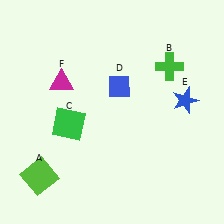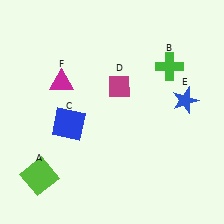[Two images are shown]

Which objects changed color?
C changed from green to blue. D changed from blue to magenta.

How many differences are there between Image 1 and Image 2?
There are 2 differences between the two images.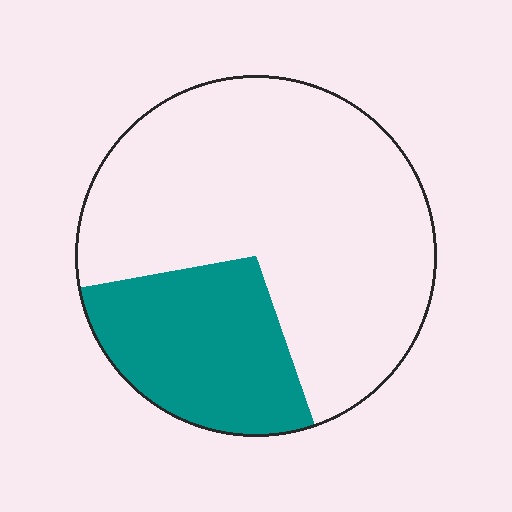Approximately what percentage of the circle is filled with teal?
Approximately 30%.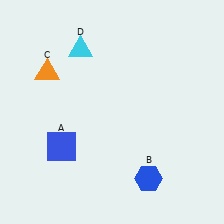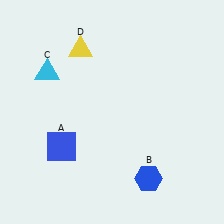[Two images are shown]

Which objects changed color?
C changed from orange to cyan. D changed from cyan to yellow.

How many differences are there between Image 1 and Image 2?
There are 2 differences between the two images.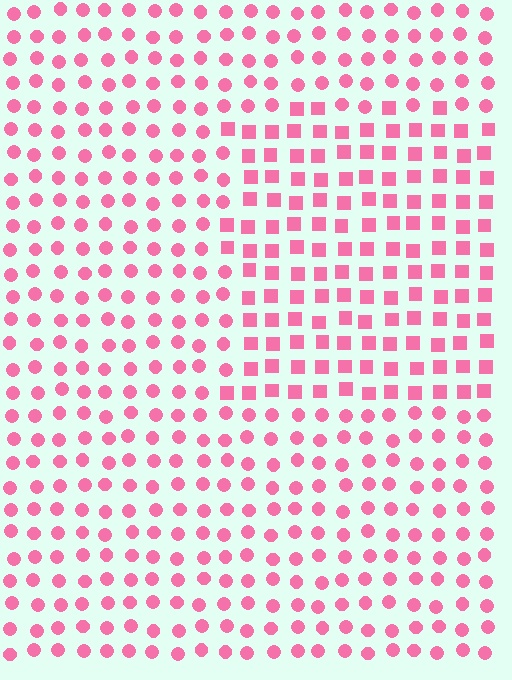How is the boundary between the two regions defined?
The boundary is defined by a change in element shape: squares inside vs. circles outside. All elements share the same color and spacing.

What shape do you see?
I see a rectangle.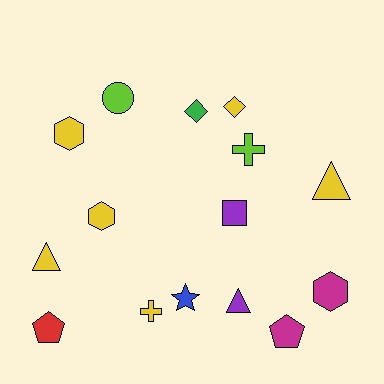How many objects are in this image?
There are 15 objects.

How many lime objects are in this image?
There are 2 lime objects.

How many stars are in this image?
There is 1 star.